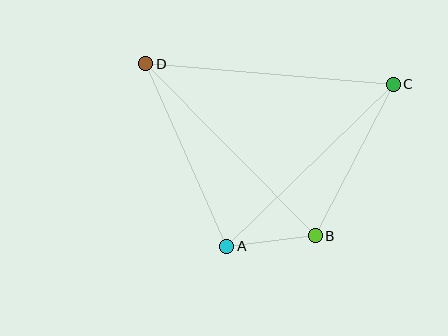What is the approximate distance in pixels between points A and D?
The distance between A and D is approximately 200 pixels.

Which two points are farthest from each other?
Points C and D are farthest from each other.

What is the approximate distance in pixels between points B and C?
The distance between B and C is approximately 171 pixels.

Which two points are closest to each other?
Points A and B are closest to each other.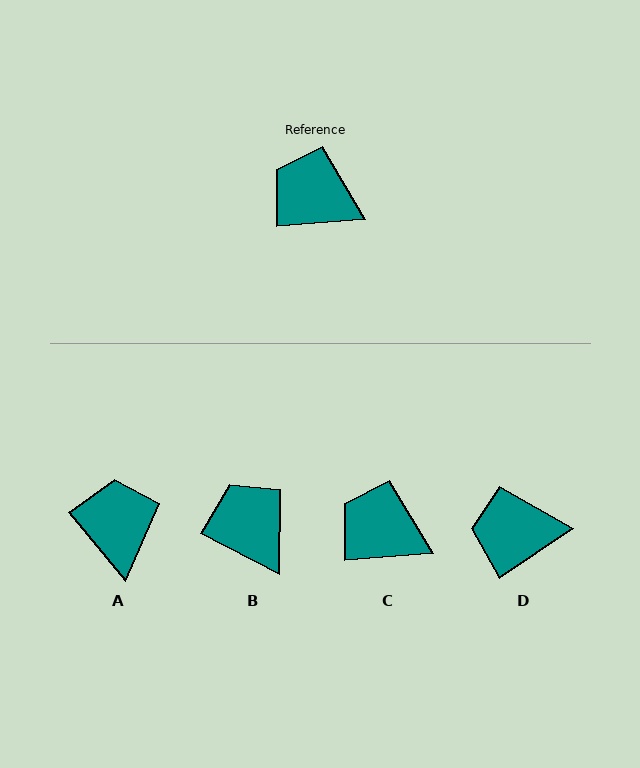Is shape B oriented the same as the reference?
No, it is off by about 32 degrees.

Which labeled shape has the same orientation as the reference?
C.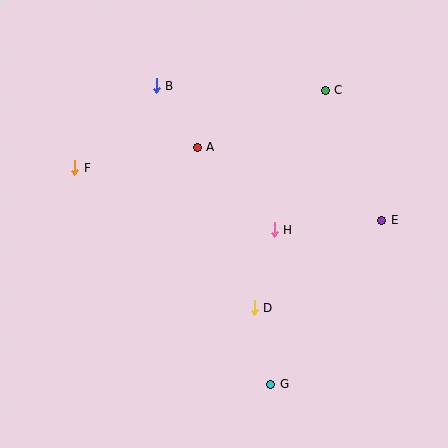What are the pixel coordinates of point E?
Point E is at (382, 220).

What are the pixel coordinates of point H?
Point H is at (274, 230).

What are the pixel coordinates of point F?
Point F is at (75, 168).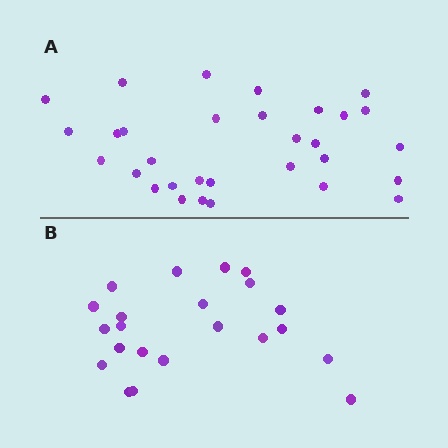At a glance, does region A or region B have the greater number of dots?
Region A (the top region) has more dots.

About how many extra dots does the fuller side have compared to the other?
Region A has roughly 8 or so more dots than region B.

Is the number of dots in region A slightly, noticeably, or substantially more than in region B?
Region A has noticeably more, but not dramatically so. The ratio is roughly 1.4 to 1.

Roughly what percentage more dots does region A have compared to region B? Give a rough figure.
About 40% more.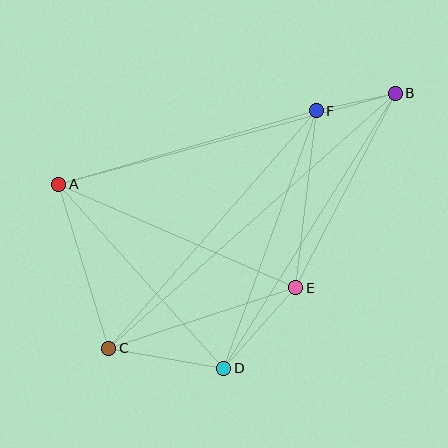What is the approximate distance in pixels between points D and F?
The distance between D and F is approximately 274 pixels.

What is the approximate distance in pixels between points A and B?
The distance between A and B is approximately 349 pixels.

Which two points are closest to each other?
Points B and F are closest to each other.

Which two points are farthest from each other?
Points B and C are farthest from each other.